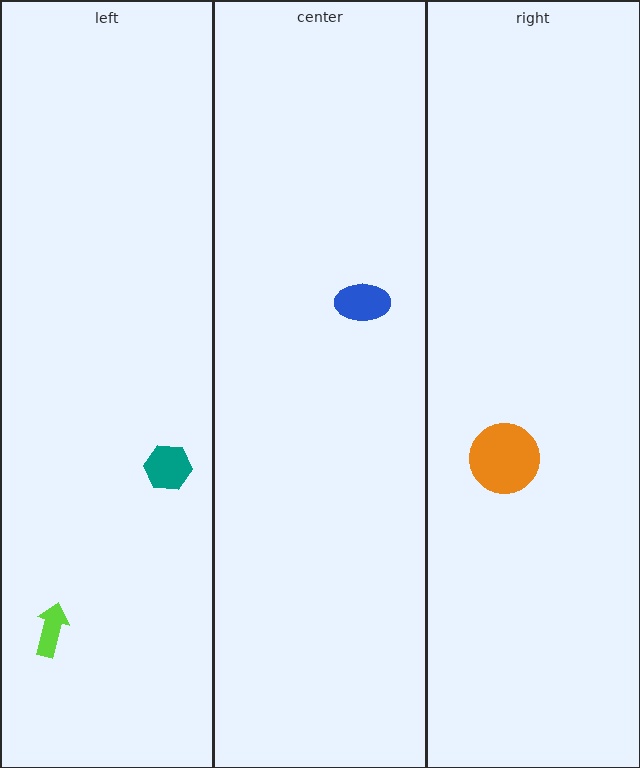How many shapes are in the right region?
1.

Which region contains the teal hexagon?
The left region.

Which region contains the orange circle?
The right region.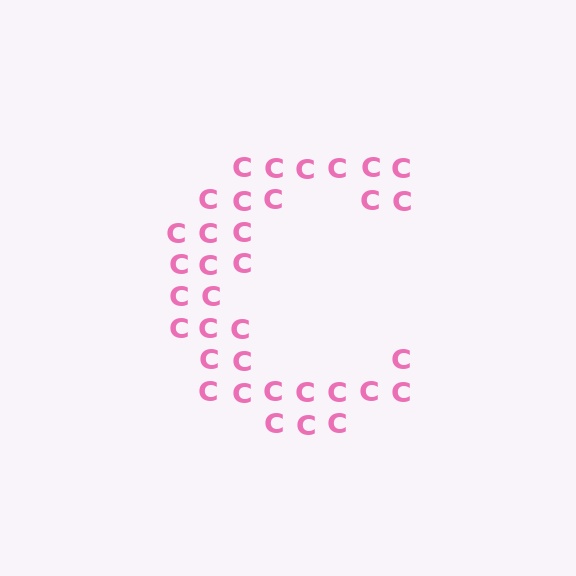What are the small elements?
The small elements are letter C's.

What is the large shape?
The large shape is the letter C.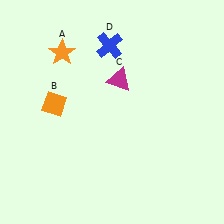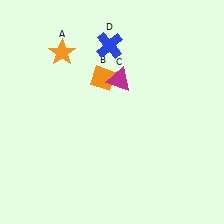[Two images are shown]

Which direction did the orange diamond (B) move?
The orange diamond (B) moved right.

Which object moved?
The orange diamond (B) moved right.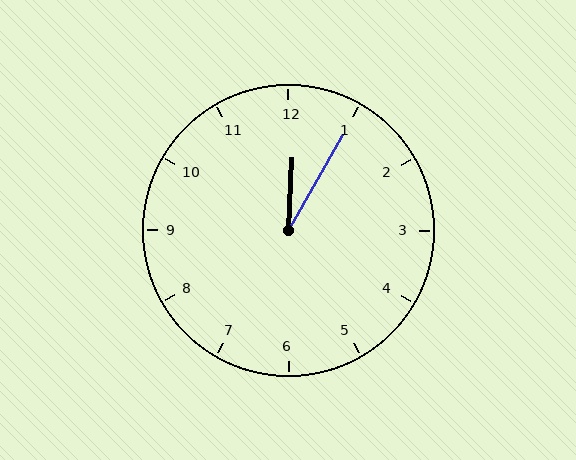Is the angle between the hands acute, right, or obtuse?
It is acute.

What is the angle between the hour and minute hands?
Approximately 28 degrees.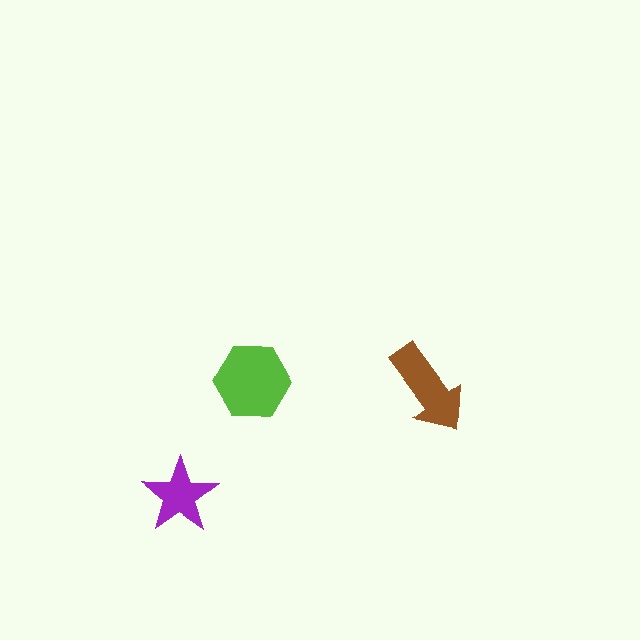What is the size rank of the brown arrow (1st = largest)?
2nd.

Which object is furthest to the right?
The brown arrow is rightmost.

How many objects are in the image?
There are 3 objects in the image.